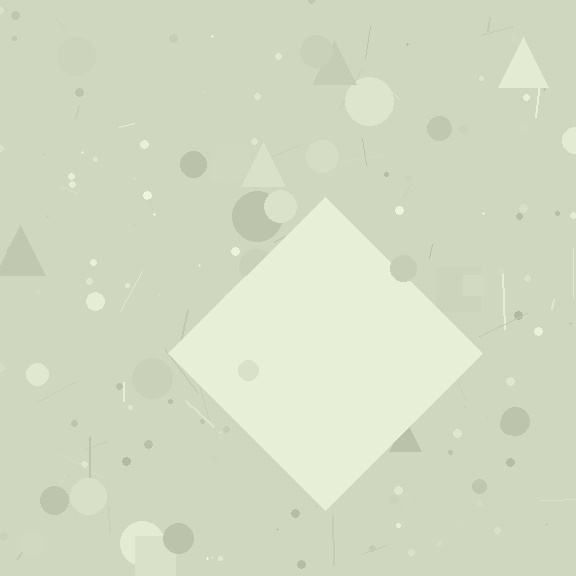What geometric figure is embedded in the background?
A diamond is embedded in the background.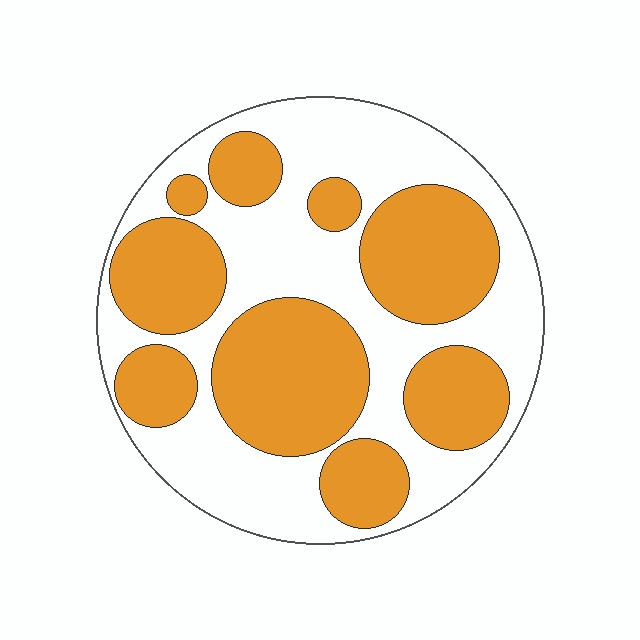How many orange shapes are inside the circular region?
9.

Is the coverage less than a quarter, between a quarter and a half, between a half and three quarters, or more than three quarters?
Between a quarter and a half.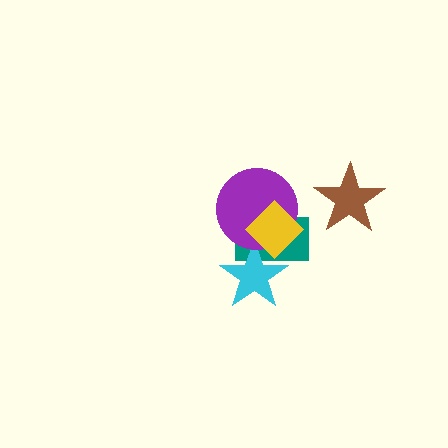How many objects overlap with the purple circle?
3 objects overlap with the purple circle.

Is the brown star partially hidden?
No, no other shape covers it.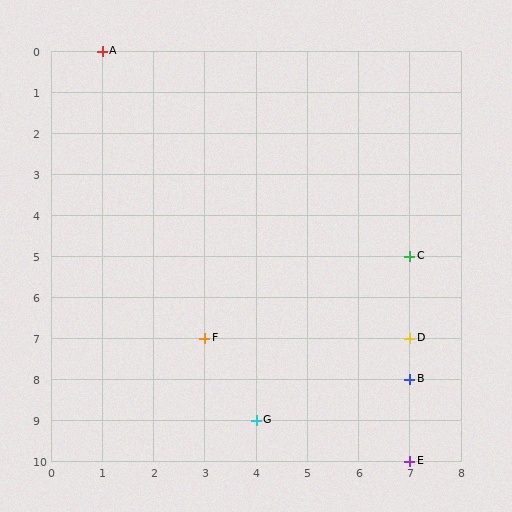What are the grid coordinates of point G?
Point G is at grid coordinates (4, 9).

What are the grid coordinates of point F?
Point F is at grid coordinates (3, 7).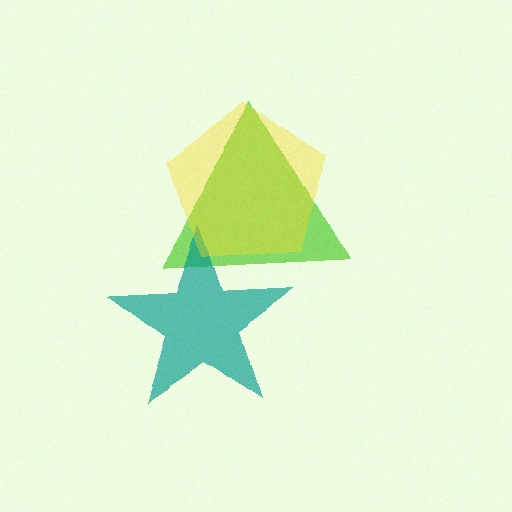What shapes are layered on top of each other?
The layered shapes are: a lime triangle, a teal star, a yellow pentagon.